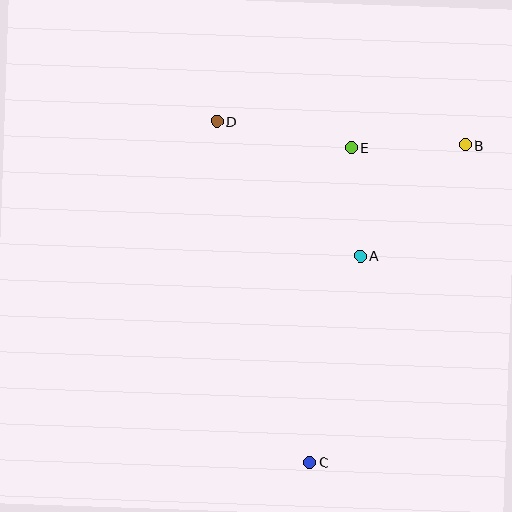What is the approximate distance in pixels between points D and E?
The distance between D and E is approximately 137 pixels.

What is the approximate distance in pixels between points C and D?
The distance between C and D is approximately 353 pixels.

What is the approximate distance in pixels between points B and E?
The distance between B and E is approximately 114 pixels.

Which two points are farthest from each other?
Points B and C are farthest from each other.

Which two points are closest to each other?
Points A and E are closest to each other.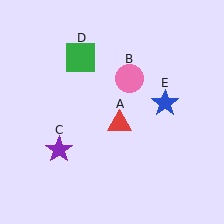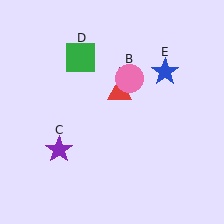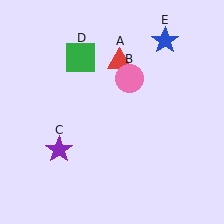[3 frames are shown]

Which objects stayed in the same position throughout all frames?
Pink circle (object B) and purple star (object C) and green square (object D) remained stationary.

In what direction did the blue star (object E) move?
The blue star (object E) moved up.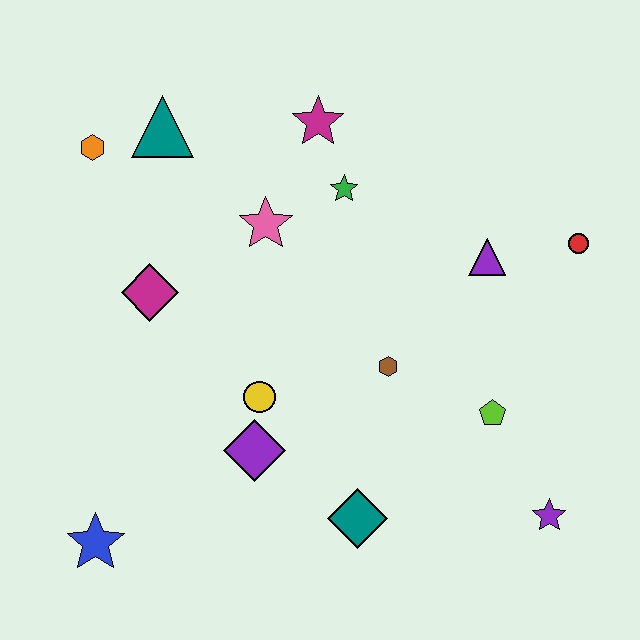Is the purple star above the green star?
No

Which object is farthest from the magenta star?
The blue star is farthest from the magenta star.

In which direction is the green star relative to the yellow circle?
The green star is above the yellow circle.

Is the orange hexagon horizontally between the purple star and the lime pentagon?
No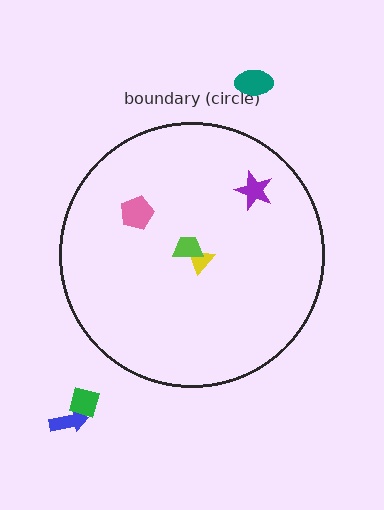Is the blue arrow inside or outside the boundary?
Outside.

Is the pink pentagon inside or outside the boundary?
Inside.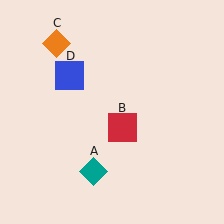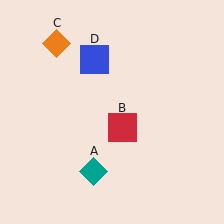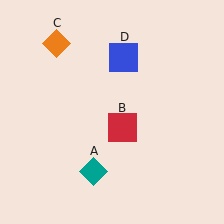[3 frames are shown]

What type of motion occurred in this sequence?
The blue square (object D) rotated clockwise around the center of the scene.